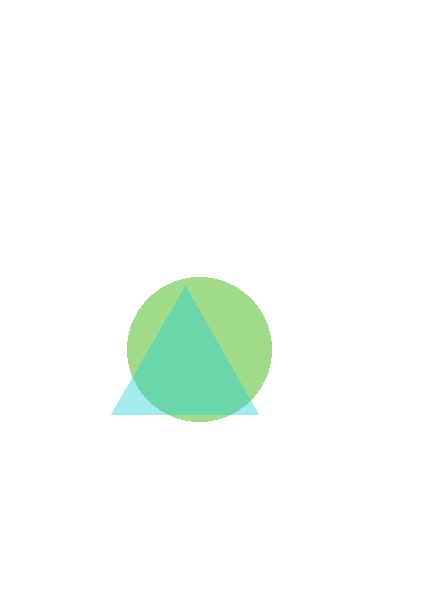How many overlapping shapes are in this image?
There are 2 overlapping shapes in the image.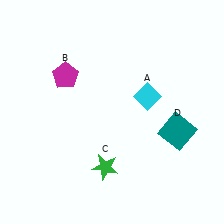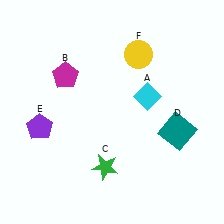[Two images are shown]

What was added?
A purple pentagon (E), a yellow circle (F) were added in Image 2.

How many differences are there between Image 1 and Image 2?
There are 2 differences between the two images.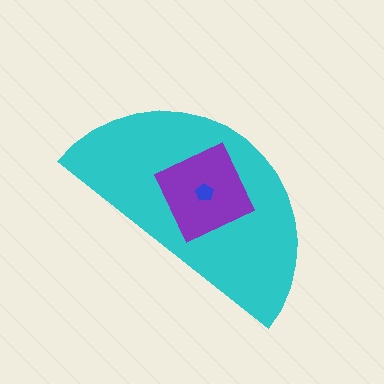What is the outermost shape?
The cyan semicircle.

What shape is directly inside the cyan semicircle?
The purple square.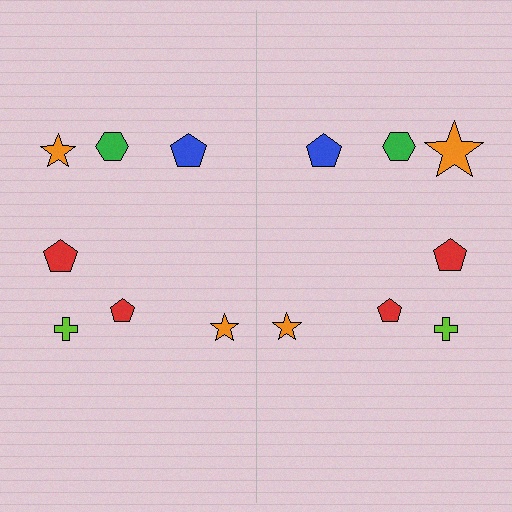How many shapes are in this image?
There are 14 shapes in this image.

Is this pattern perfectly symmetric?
No, the pattern is not perfectly symmetric. The orange star on the right side has a different size than its mirror counterpart.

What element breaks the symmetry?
The orange star on the right side has a different size than its mirror counterpart.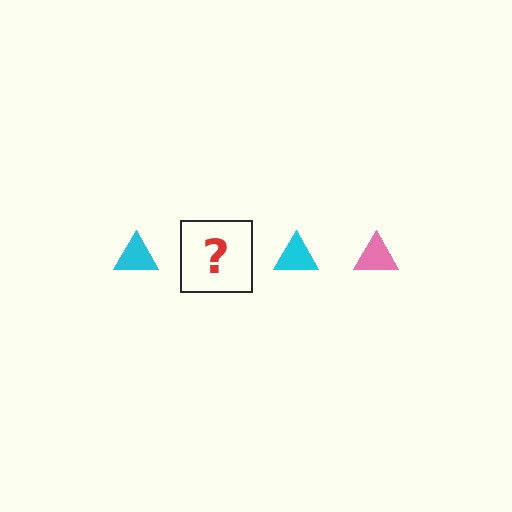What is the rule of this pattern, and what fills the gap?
The rule is that the pattern cycles through cyan, pink triangles. The gap should be filled with a pink triangle.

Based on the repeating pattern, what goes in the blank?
The blank should be a pink triangle.